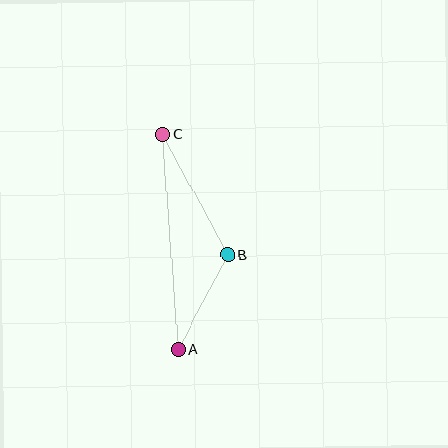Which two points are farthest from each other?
Points A and C are farthest from each other.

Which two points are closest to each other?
Points A and B are closest to each other.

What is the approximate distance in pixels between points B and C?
The distance between B and C is approximately 137 pixels.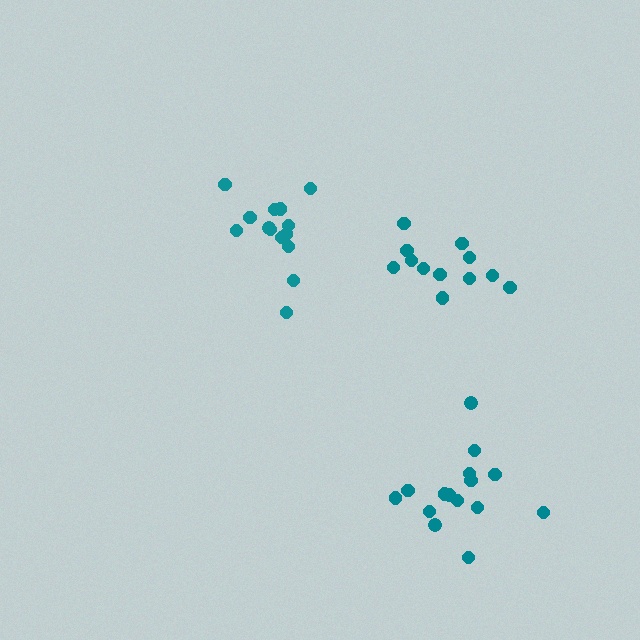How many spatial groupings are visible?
There are 3 spatial groupings.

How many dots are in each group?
Group 1: 15 dots, Group 2: 14 dots, Group 3: 12 dots (41 total).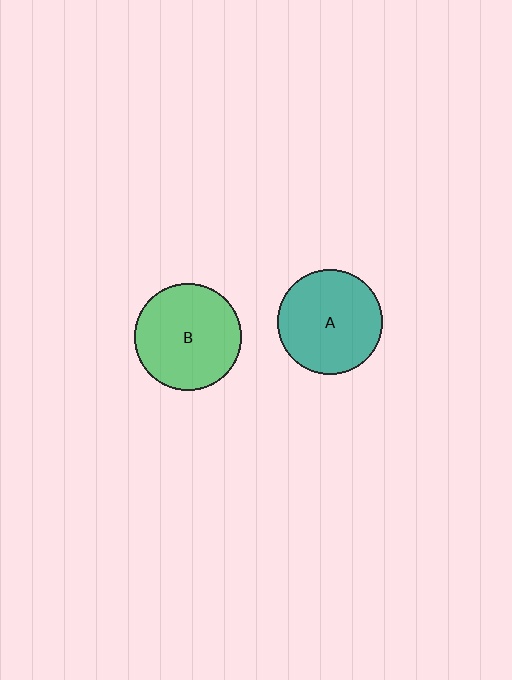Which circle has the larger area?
Circle B (green).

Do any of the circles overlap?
No, none of the circles overlap.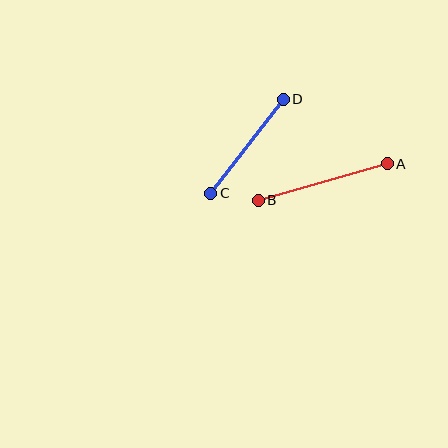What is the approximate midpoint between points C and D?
The midpoint is at approximately (247, 146) pixels.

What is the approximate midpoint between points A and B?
The midpoint is at approximately (323, 182) pixels.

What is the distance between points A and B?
The distance is approximately 134 pixels.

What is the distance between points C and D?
The distance is approximately 119 pixels.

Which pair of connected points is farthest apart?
Points A and B are farthest apart.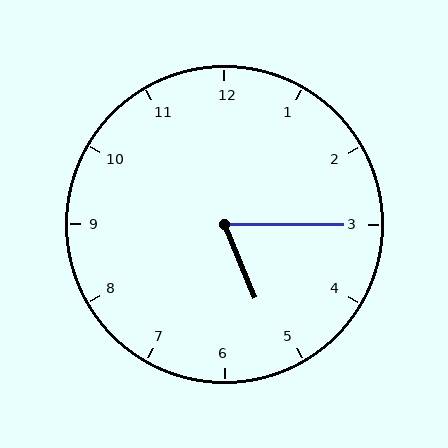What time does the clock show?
5:15.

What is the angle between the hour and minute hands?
Approximately 68 degrees.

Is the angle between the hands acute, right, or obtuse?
It is acute.